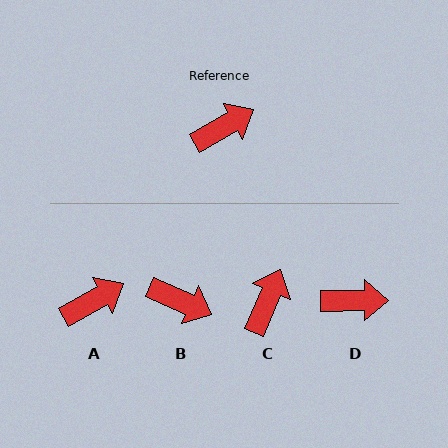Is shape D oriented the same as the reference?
No, it is off by about 28 degrees.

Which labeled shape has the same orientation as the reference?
A.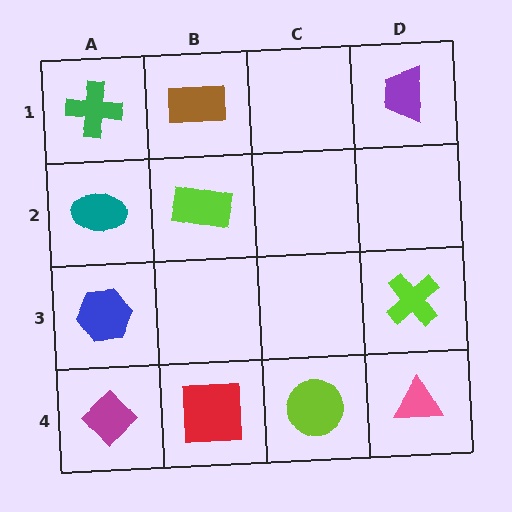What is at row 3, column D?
A lime cross.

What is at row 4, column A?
A magenta diamond.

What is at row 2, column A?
A teal ellipse.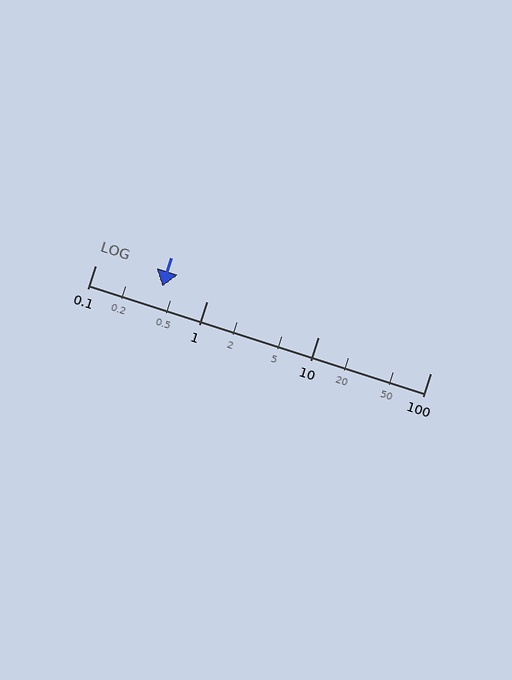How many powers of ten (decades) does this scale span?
The scale spans 3 decades, from 0.1 to 100.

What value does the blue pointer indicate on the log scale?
The pointer indicates approximately 0.4.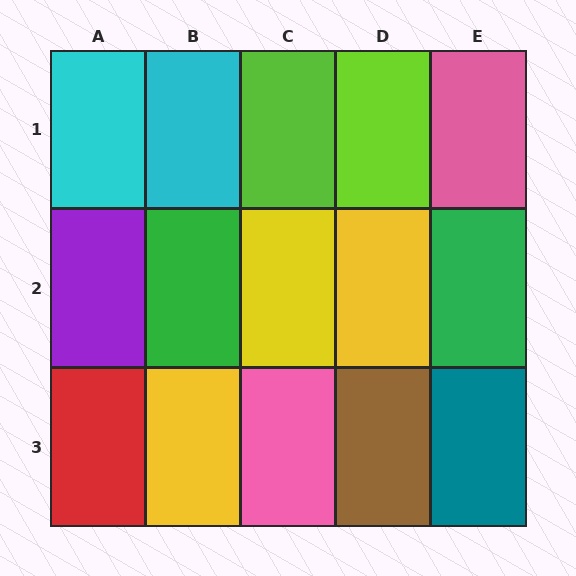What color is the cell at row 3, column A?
Red.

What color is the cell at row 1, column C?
Lime.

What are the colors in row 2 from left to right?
Purple, green, yellow, yellow, green.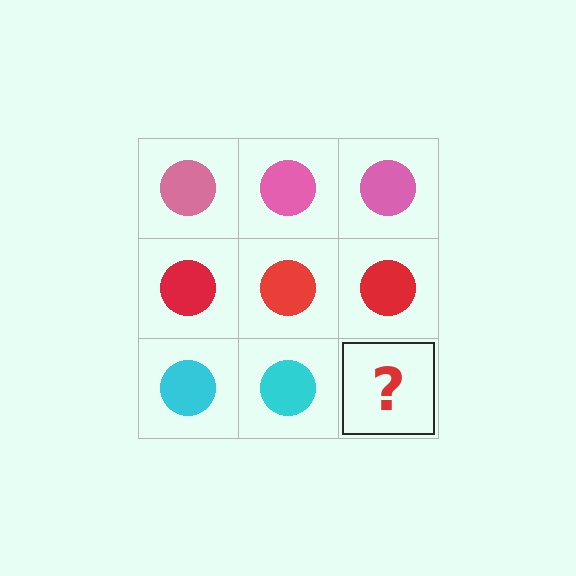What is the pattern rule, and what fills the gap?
The rule is that each row has a consistent color. The gap should be filled with a cyan circle.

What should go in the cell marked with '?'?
The missing cell should contain a cyan circle.